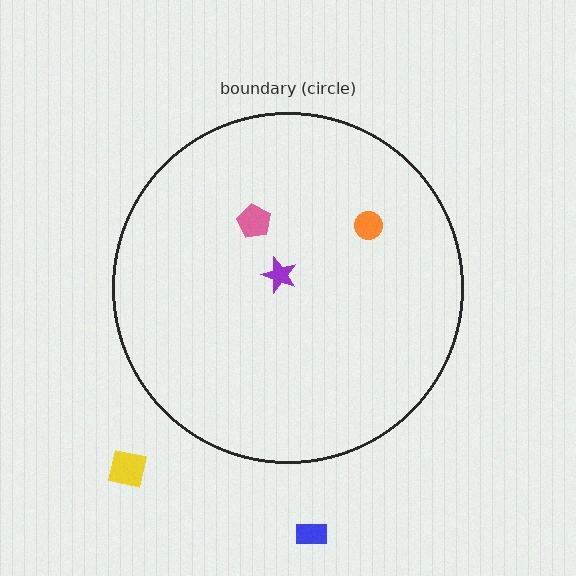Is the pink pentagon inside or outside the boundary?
Inside.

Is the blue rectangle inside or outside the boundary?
Outside.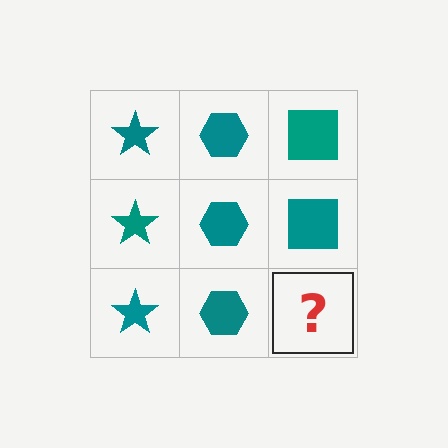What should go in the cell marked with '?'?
The missing cell should contain a teal square.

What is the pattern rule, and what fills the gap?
The rule is that each column has a consistent shape. The gap should be filled with a teal square.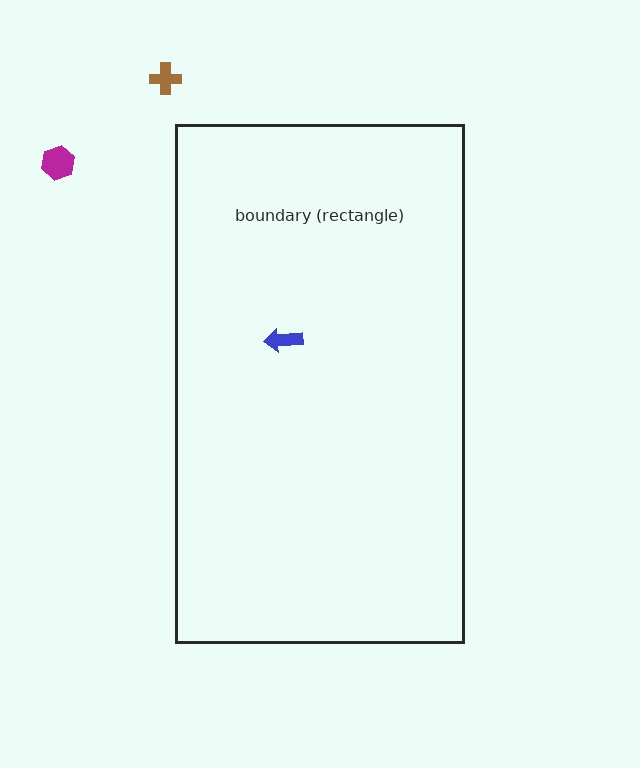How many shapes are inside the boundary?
1 inside, 2 outside.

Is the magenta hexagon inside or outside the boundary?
Outside.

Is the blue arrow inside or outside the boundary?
Inside.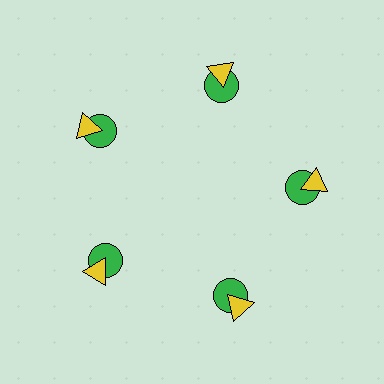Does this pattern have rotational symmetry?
Yes, this pattern has 5-fold rotational symmetry. It looks the same after rotating 72 degrees around the center.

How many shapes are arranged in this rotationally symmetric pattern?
There are 10 shapes, arranged in 5 groups of 2.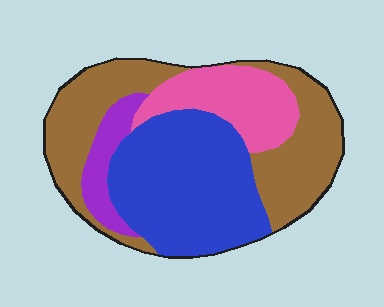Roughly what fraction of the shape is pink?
Pink takes up less than a quarter of the shape.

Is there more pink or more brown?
Brown.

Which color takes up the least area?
Purple, at roughly 10%.